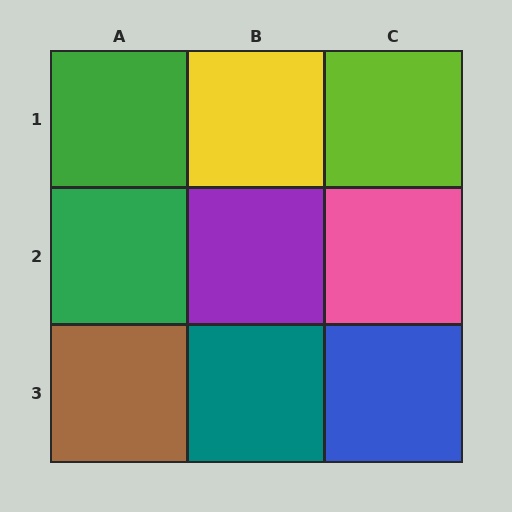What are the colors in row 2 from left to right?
Green, purple, pink.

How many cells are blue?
1 cell is blue.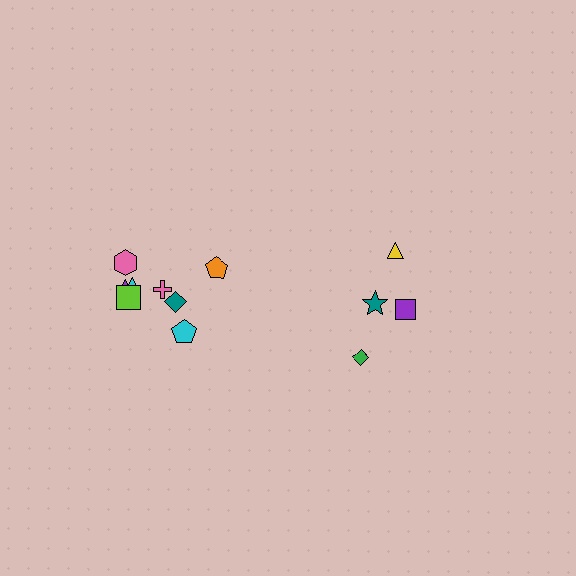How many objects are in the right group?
There are 4 objects.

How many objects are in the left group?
There are 8 objects.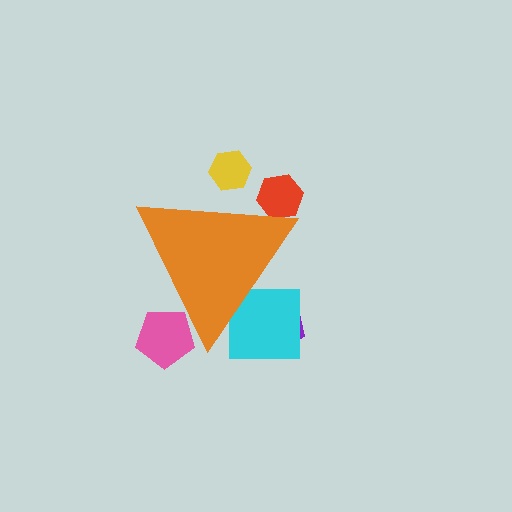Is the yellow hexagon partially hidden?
Yes, the yellow hexagon is partially hidden behind the orange triangle.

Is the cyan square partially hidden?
Yes, the cyan square is partially hidden behind the orange triangle.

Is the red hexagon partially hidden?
Yes, the red hexagon is partially hidden behind the orange triangle.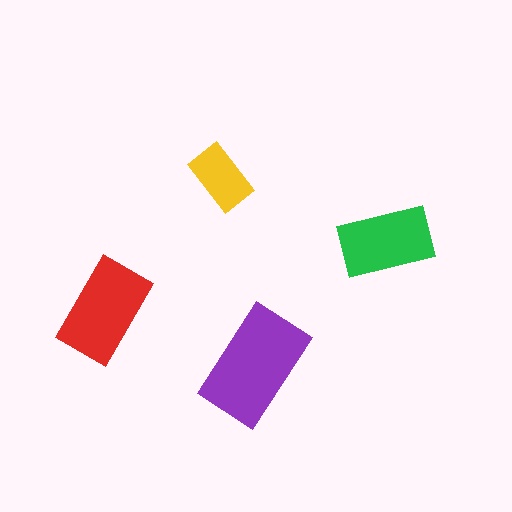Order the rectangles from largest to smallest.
the purple one, the red one, the green one, the yellow one.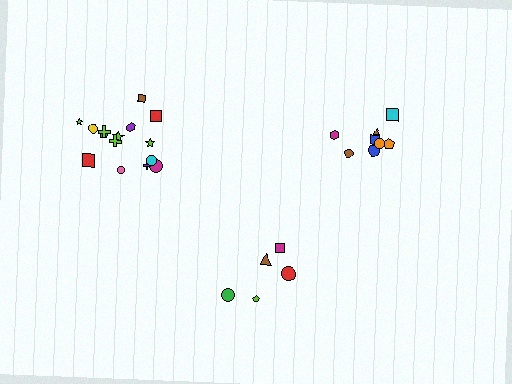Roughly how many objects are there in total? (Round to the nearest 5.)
Roughly 30 objects in total.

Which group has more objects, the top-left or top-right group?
The top-left group.